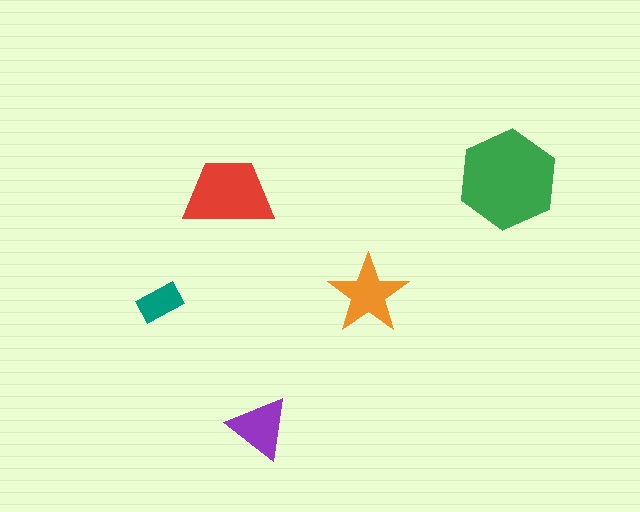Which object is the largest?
The green hexagon.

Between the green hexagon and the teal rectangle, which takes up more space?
The green hexagon.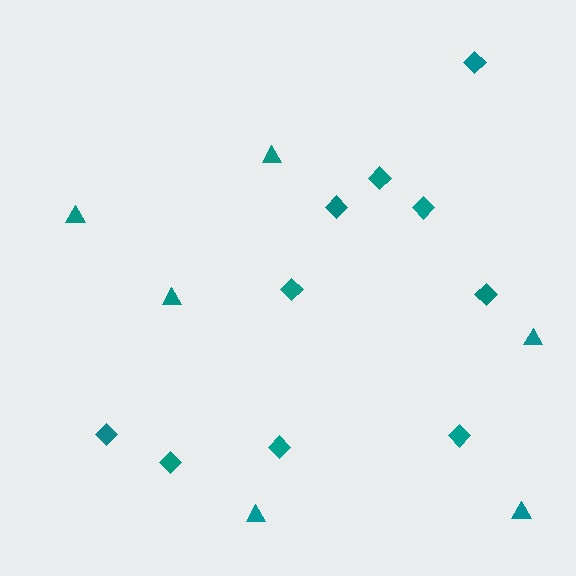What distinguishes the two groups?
There are 2 groups: one group of diamonds (10) and one group of triangles (6).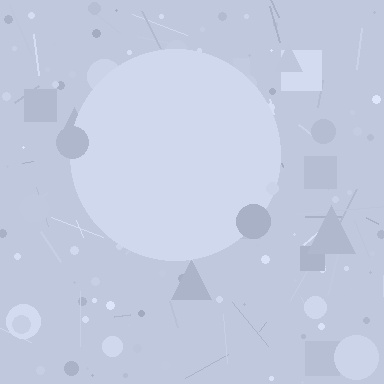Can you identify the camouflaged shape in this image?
The camouflaged shape is a circle.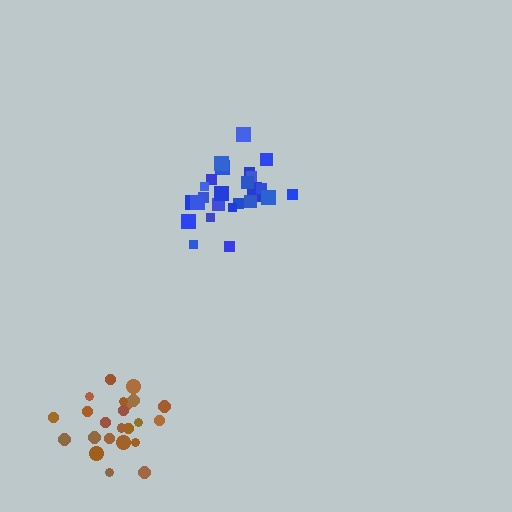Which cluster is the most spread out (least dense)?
Brown.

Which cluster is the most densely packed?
Blue.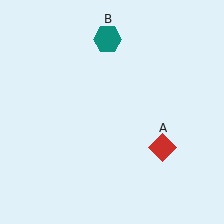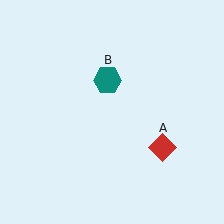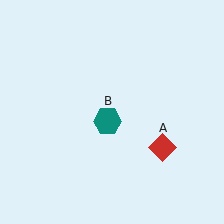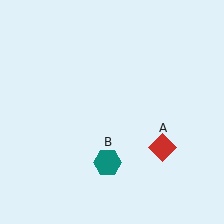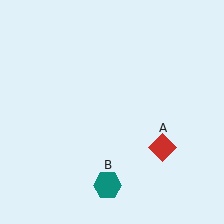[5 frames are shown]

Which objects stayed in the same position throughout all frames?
Red diamond (object A) remained stationary.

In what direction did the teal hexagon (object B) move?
The teal hexagon (object B) moved down.